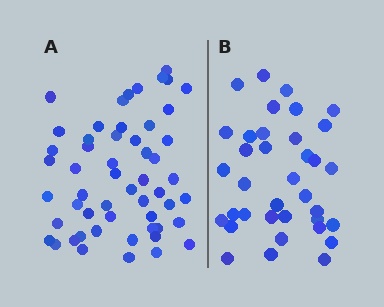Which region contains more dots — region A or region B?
Region A (the left region) has more dots.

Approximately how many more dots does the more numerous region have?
Region A has approximately 20 more dots than region B.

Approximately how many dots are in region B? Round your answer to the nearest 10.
About 40 dots. (The exact count is 36, which rounds to 40.)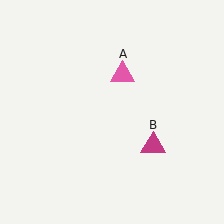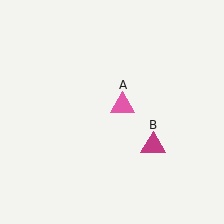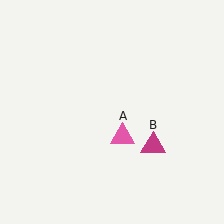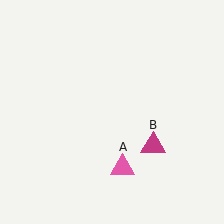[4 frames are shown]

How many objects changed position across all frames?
1 object changed position: pink triangle (object A).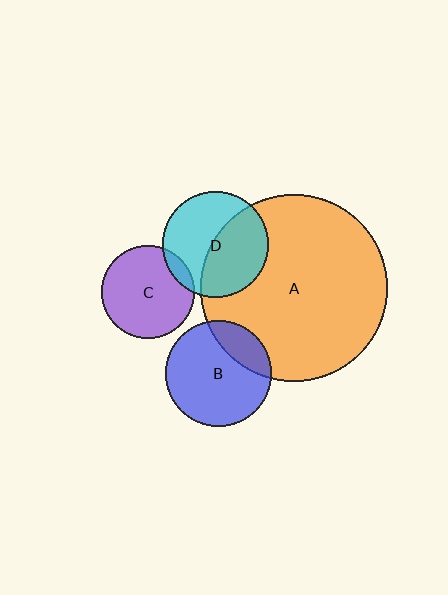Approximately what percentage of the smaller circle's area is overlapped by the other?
Approximately 50%.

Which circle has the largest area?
Circle A (orange).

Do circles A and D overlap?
Yes.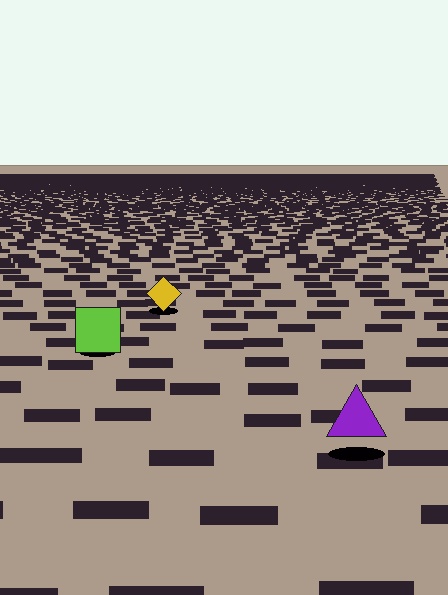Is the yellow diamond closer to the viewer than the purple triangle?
No. The purple triangle is closer — you can tell from the texture gradient: the ground texture is coarser near it.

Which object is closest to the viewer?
The purple triangle is closest. The texture marks near it are larger and more spread out.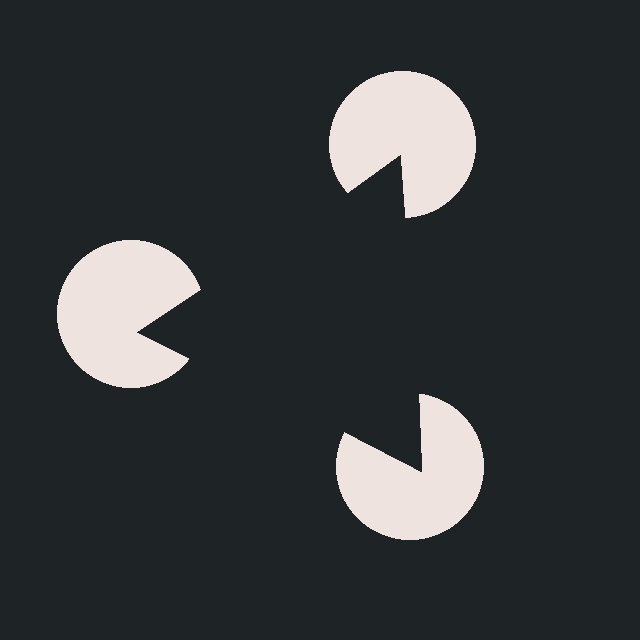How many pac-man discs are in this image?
There are 3 — one at each vertex of the illusory triangle.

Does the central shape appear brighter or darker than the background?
It typically appears slightly darker than the background, even though no actual brightness change is drawn.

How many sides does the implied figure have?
3 sides.